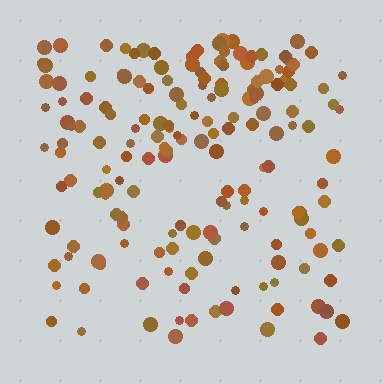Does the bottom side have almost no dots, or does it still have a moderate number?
Still a moderate number, just noticeably fewer than the top.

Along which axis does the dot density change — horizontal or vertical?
Vertical.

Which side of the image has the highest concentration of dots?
The top.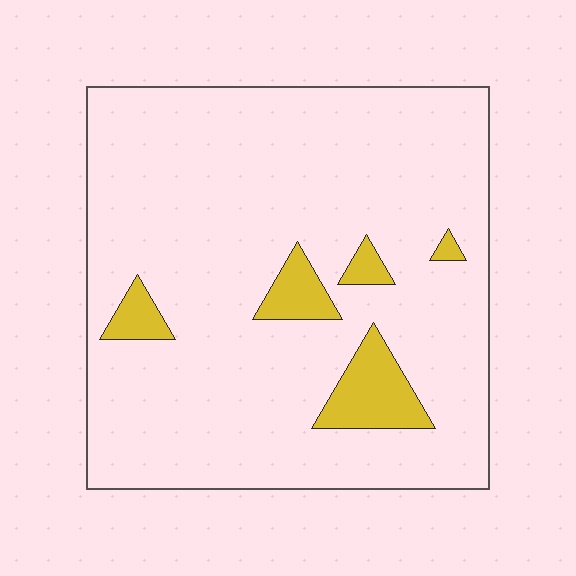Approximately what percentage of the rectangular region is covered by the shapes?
Approximately 10%.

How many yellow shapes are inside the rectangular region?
5.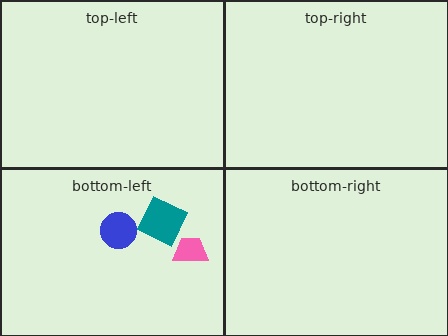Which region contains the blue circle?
The bottom-left region.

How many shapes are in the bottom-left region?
3.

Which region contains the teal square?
The bottom-left region.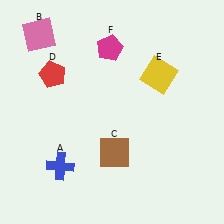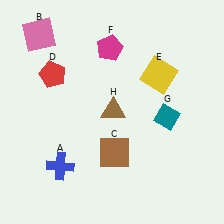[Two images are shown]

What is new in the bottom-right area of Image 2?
A teal diamond (G) was added in the bottom-right area of Image 2.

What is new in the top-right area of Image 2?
A brown triangle (H) was added in the top-right area of Image 2.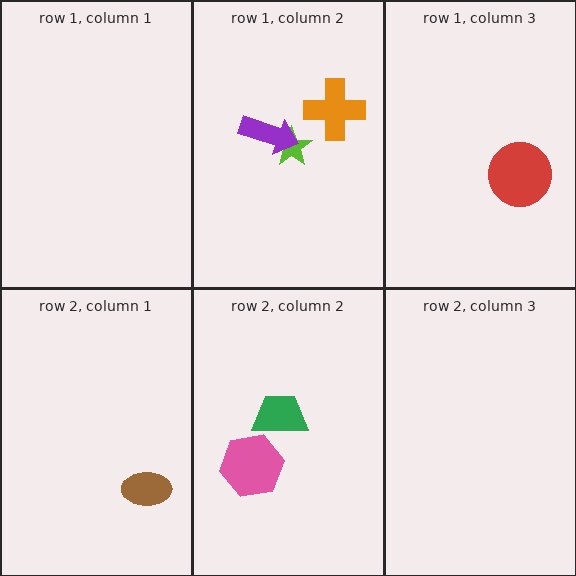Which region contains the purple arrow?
The row 1, column 2 region.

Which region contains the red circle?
The row 1, column 3 region.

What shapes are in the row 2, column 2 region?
The pink hexagon, the green trapezoid.